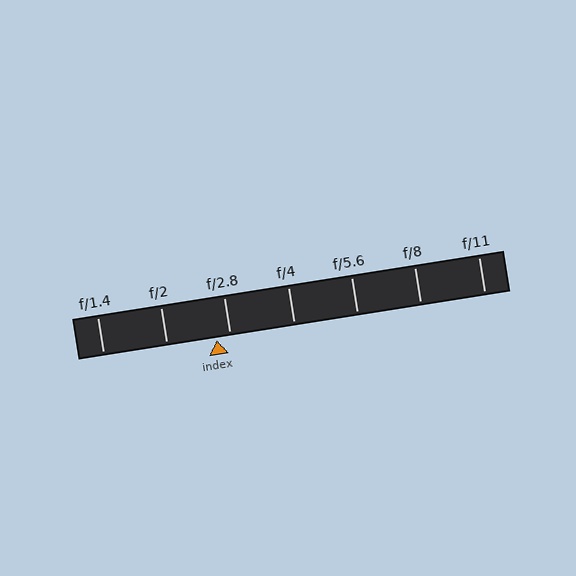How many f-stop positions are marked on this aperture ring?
There are 7 f-stop positions marked.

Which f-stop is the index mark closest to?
The index mark is closest to f/2.8.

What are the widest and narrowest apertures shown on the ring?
The widest aperture shown is f/1.4 and the narrowest is f/11.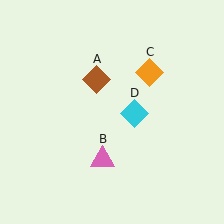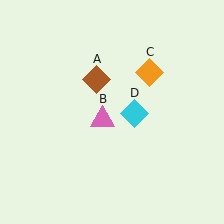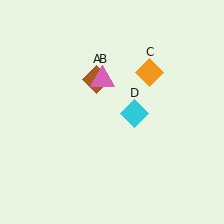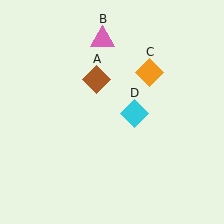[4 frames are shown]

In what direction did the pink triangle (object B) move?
The pink triangle (object B) moved up.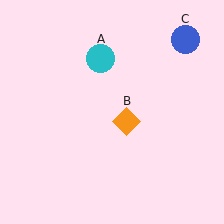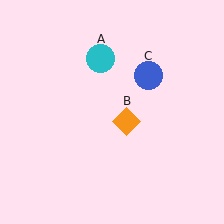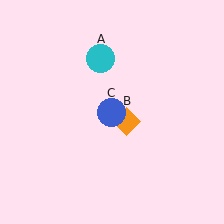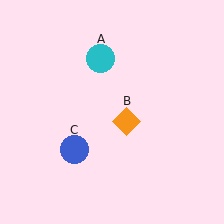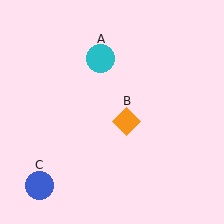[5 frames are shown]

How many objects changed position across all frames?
1 object changed position: blue circle (object C).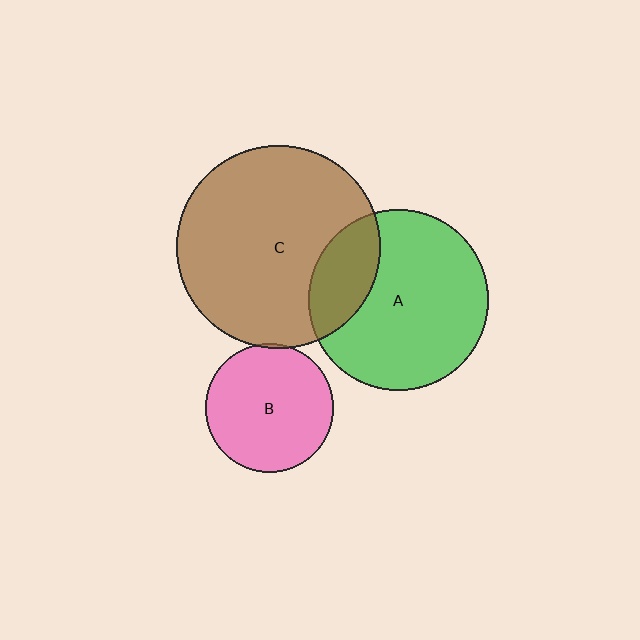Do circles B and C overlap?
Yes.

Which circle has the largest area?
Circle C (brown).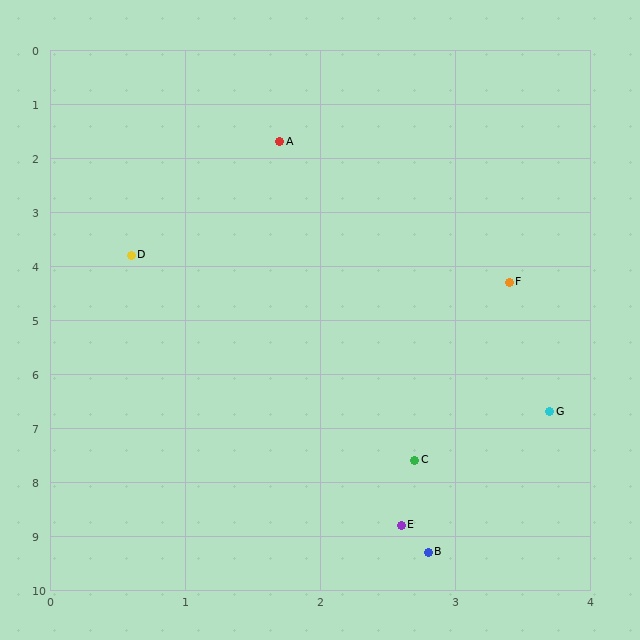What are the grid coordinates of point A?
Point A is at approximately (1.7, 1.7).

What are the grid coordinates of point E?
Point E is at approximately (2.6, 8.8).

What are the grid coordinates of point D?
Point D is at approximately (0.6, 3.8).